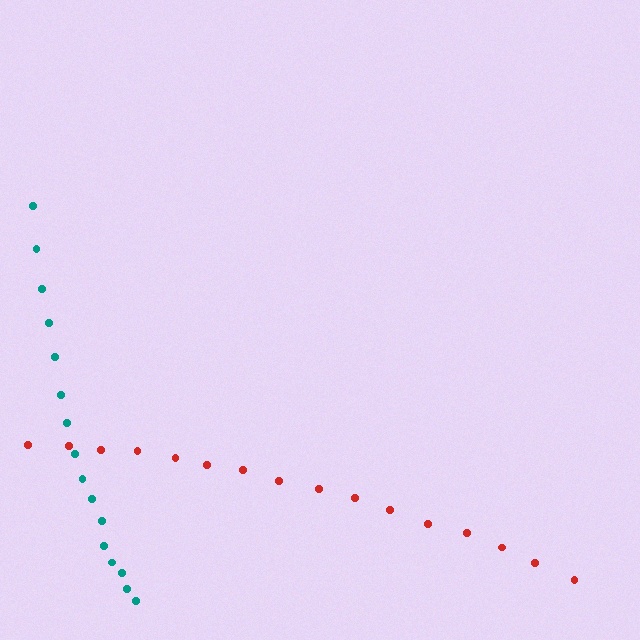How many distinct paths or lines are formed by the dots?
There are 2 distinct paths.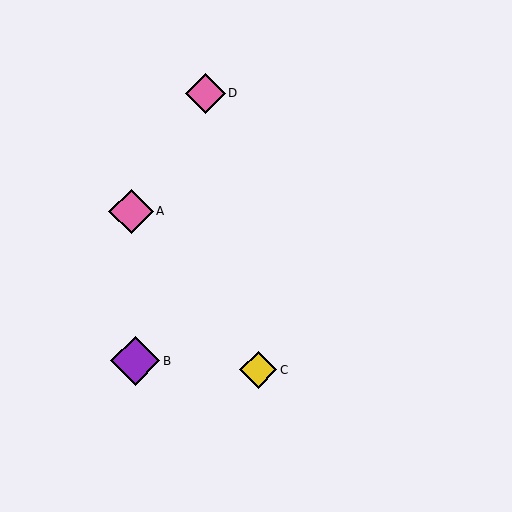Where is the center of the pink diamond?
The center of the pink diamond is at (205, 93).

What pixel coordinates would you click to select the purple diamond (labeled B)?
Click at (135, 361) to select the purple diamond B.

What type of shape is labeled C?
Shape C is a yellow diamond.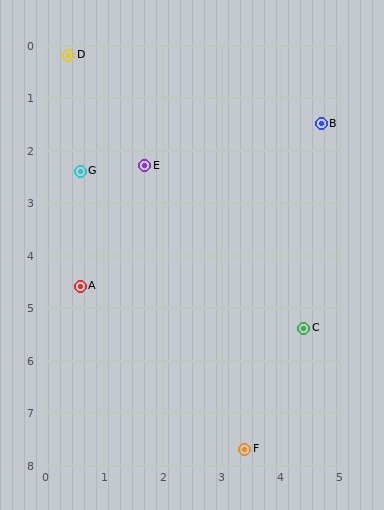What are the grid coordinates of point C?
Point C is at approximately (4.4, 5.4).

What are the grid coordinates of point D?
Point D is at approximately (0.4, 0.2).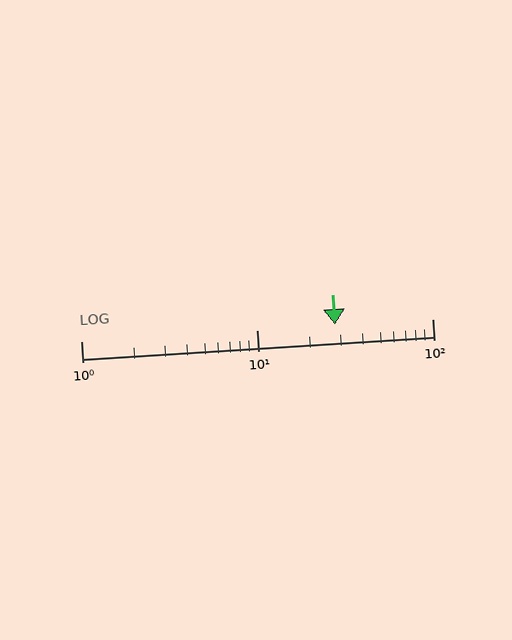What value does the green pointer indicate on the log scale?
The pointer indicates approximately 28.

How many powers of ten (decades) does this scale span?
The scale spans 2 decades, from 1 to 100.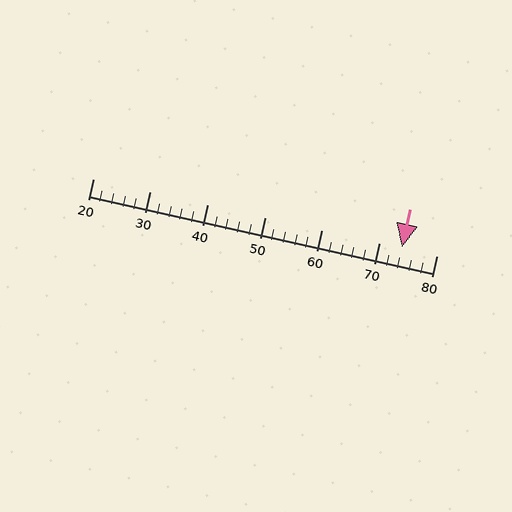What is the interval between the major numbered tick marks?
The major tick marks are spaced 10 units apart.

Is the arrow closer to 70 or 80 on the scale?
The arrow is closer to 70.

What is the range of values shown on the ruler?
The ruler shows values from 20 to 80.